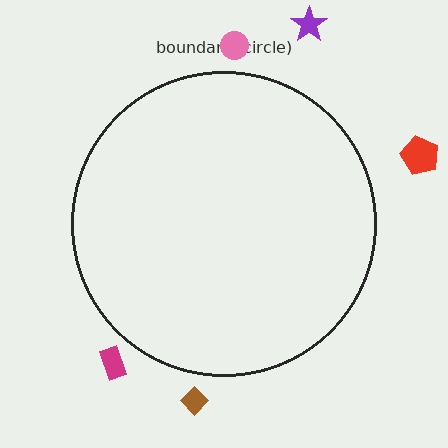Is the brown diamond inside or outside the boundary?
Outside.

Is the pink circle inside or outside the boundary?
Outside.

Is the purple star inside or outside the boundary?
Outside.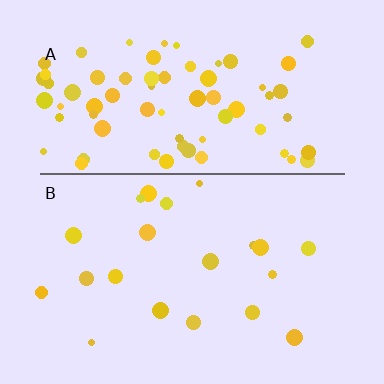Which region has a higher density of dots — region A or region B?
A (the top).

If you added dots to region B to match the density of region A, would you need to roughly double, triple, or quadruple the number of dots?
Approximately quadruple.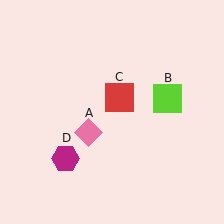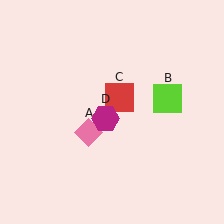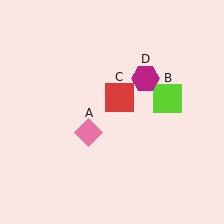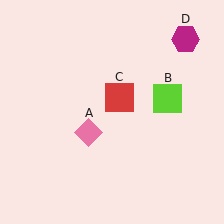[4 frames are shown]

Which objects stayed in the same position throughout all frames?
Pink diamond (object A) and lime square (object B) and red square (object C) remained stationary.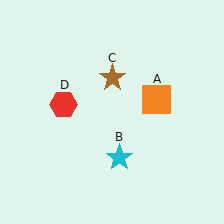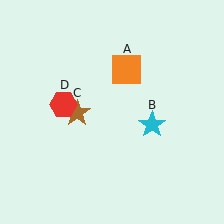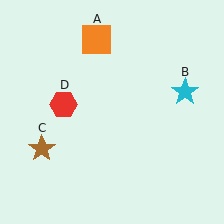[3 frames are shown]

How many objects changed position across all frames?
3 objects changed position: orange square (object A), cyan star (object B), brown star (object C).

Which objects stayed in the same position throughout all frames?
Red hexagon (object D) remained stationary.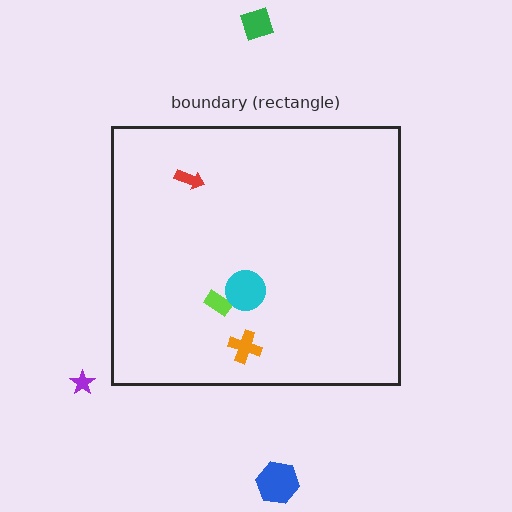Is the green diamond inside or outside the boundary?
Outside.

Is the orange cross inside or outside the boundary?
Inside.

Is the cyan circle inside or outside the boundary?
Inside.